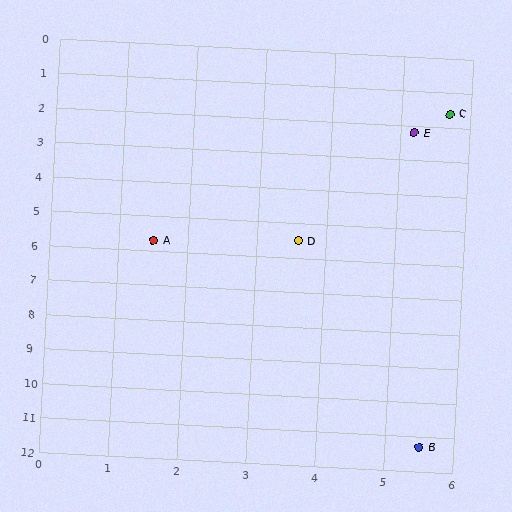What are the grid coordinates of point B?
Point B is at approximately (5.5, 11.3).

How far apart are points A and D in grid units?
Points A and D are about 2.1 grid units apart.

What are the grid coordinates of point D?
Point D is at approximately (3.6, 5.5).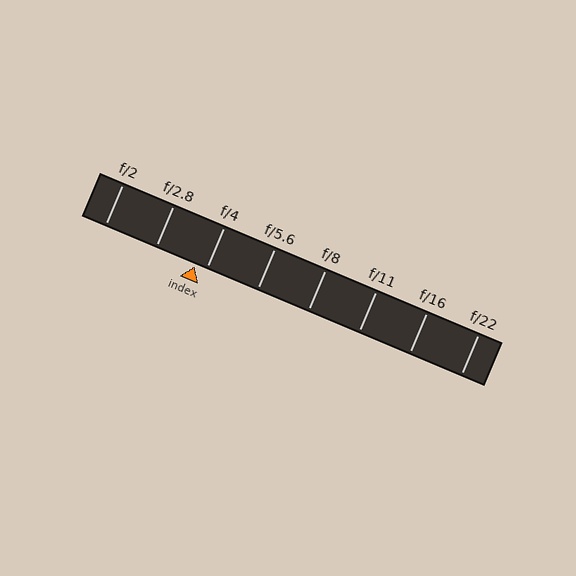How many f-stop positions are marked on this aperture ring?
There are 8 f-stop positions marked.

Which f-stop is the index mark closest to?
The index mark is closest to f/4.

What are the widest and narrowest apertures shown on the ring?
The widest aperture shown is f/2 and the narrowest is f/22.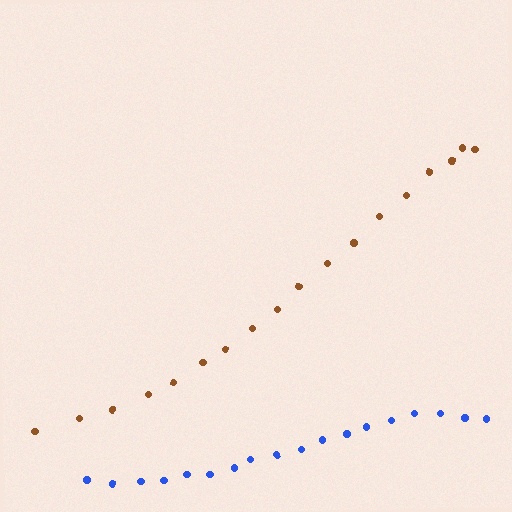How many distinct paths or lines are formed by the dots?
There are 2 distinct paths.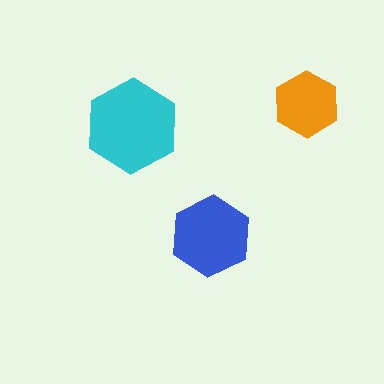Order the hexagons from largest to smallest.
the cyan one, the blue one, the orange one.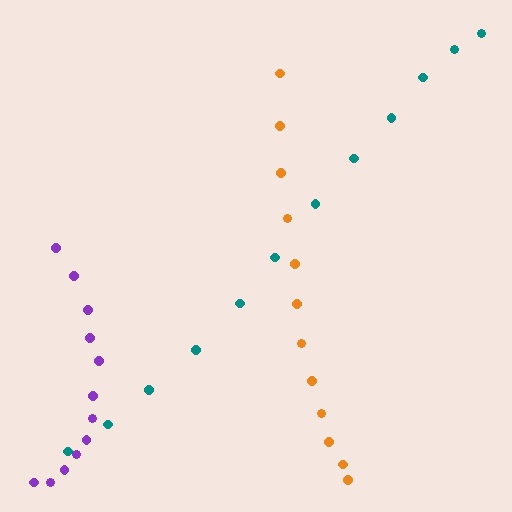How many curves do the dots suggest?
There are 3 distinct paths.